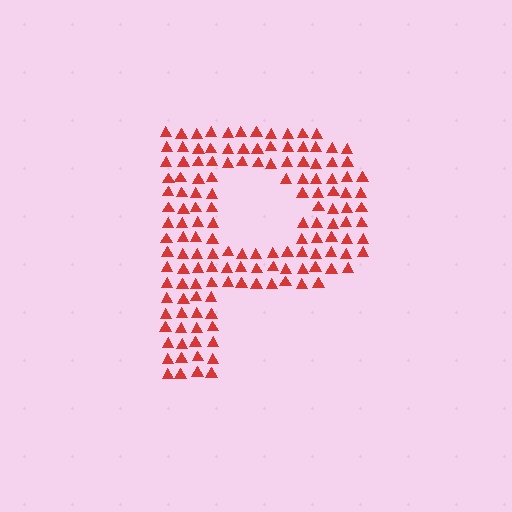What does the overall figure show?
The overall figure shows the letter P.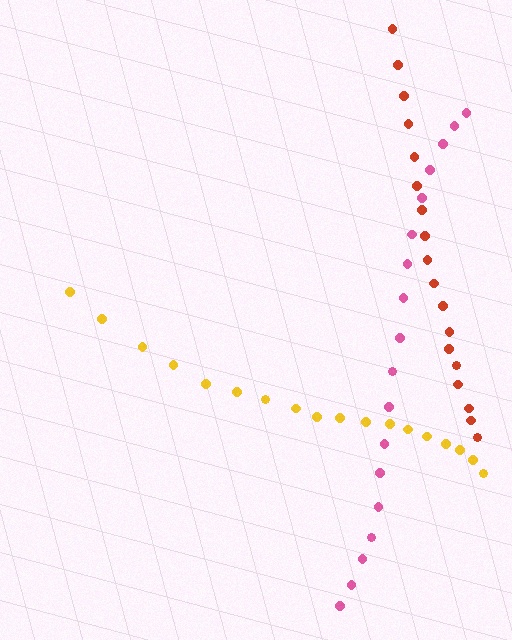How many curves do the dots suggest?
There are 3 distinct paths.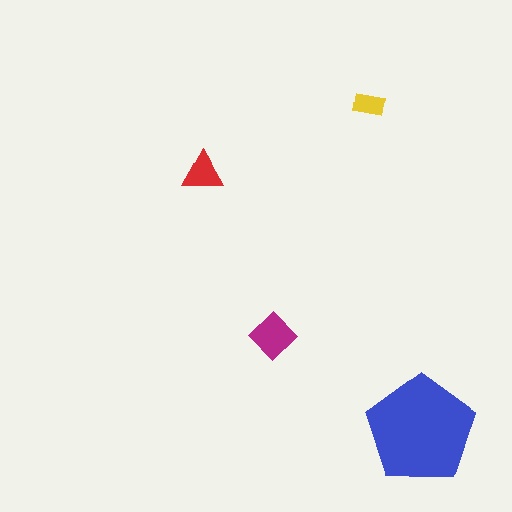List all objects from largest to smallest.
The blue pentagon, the magenta diamond, the red triangle, the yellow rectangle.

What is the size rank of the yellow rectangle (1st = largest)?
4th.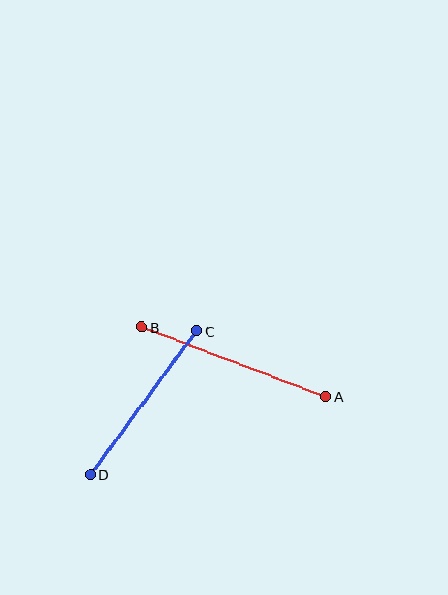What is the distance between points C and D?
The distance is approximately 179 pixels.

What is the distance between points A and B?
The distance is approximately 197 pixels.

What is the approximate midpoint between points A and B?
The midpoint is at approximately (234, 362) pixels.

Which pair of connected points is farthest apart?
Points A and B are farthest apart.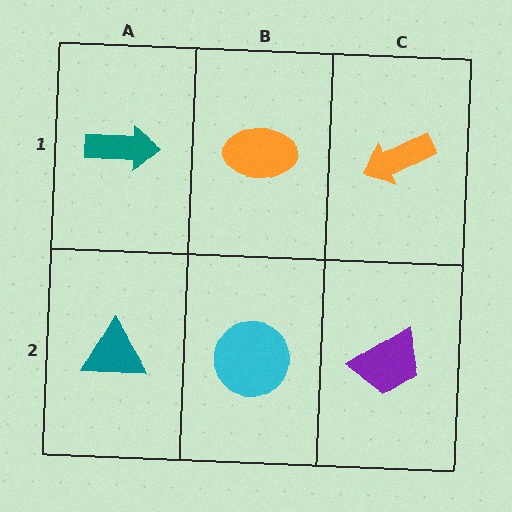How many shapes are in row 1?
3 shapes.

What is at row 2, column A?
A teal triangle.